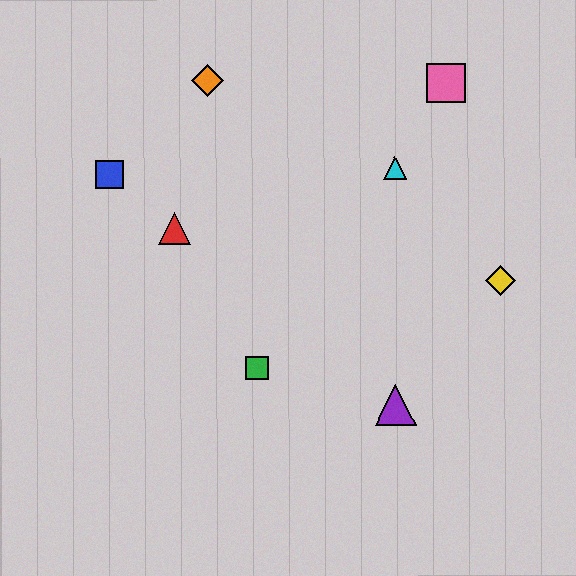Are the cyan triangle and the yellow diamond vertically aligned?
No, the cyan triangle is at x≈395 and the yellow diamond is at x≈500.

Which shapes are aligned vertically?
The purple triangle, the cyan triangle are aligned vertically.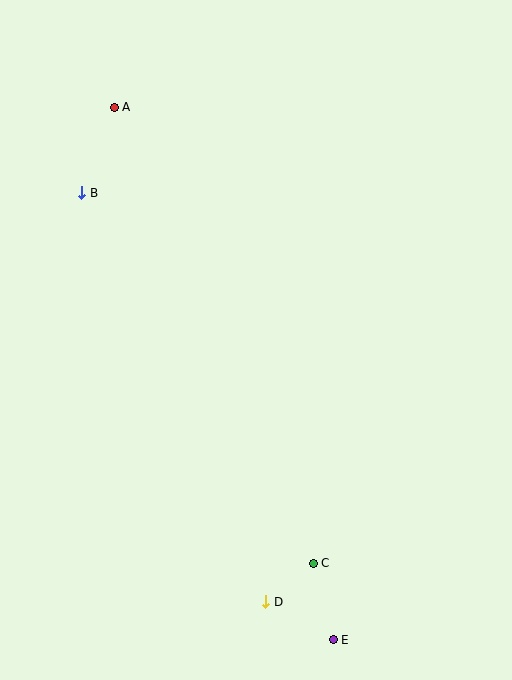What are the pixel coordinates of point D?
Point D is at (266, 602).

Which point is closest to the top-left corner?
Point A is closest to the top-left corner.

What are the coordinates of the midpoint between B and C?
The midpoint between B and C is at (197, 378).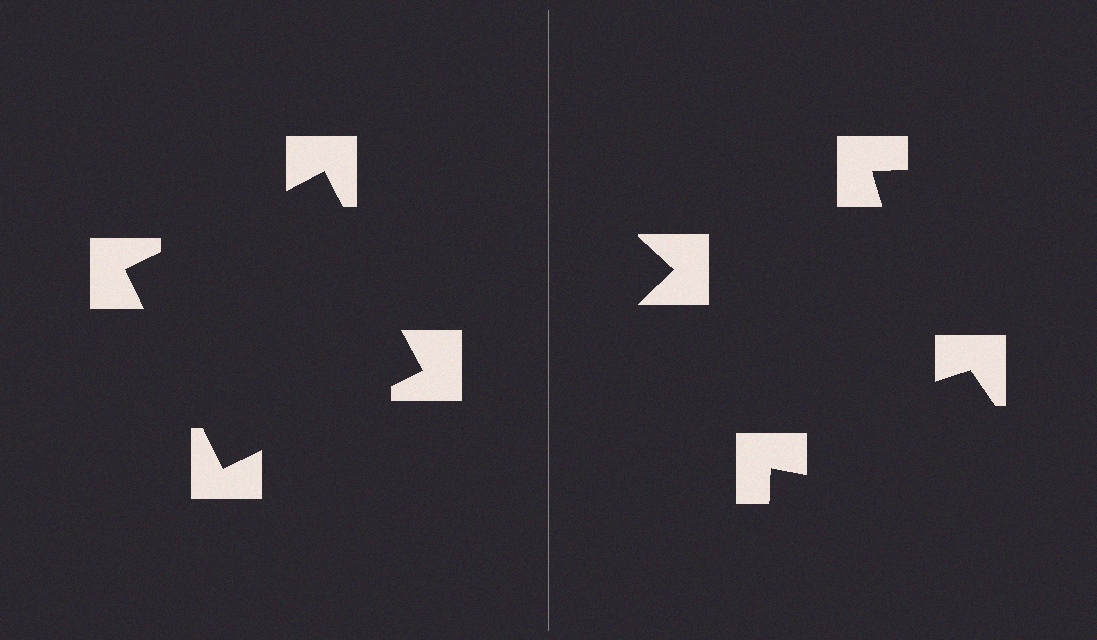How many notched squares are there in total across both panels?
8 — 4 on each side.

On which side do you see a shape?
An illusory square appears on the left side. On the right side the wedge cuts are rotated, so no coherent shape forms.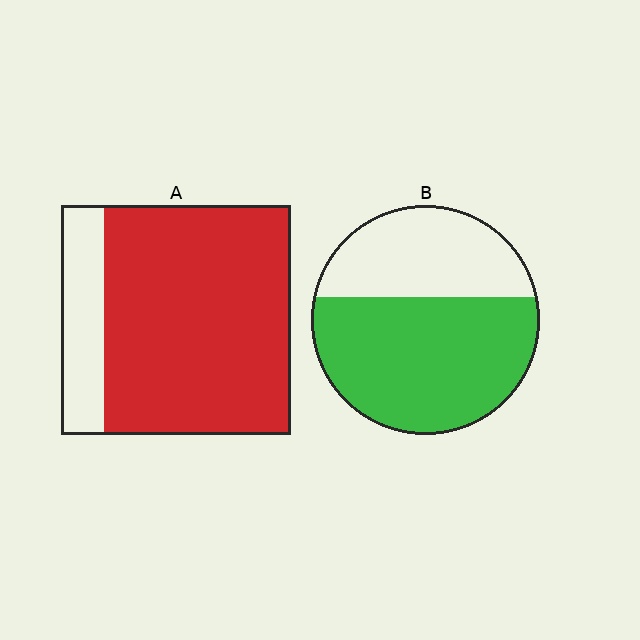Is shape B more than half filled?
Yes.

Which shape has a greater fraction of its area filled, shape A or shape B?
Shape A.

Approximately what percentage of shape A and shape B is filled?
A is approximately 80% and B is approximately 65%.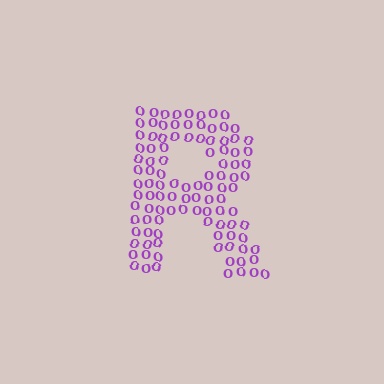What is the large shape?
The large shape is the letter R.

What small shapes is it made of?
It is made of small letter O's.